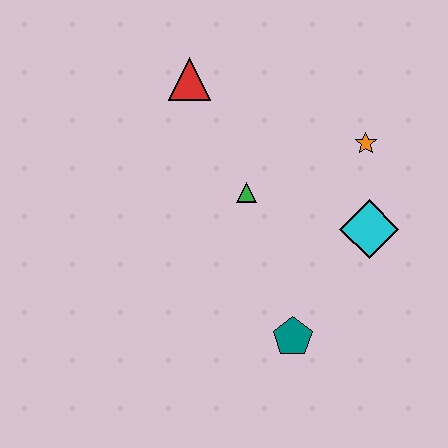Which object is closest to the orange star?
The cyan diamond is closest to the orange star.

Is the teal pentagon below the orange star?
Yes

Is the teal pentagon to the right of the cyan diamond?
No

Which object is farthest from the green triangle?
The teal pentagon is farthest from the green triangle.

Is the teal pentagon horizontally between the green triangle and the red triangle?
No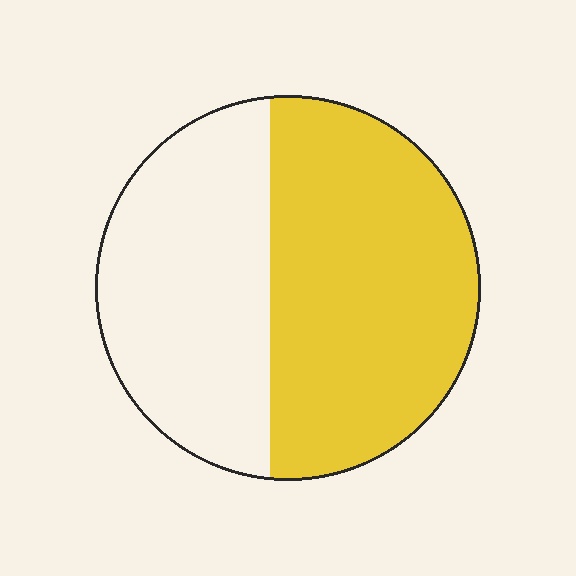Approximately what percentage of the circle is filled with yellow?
Approximately 55%.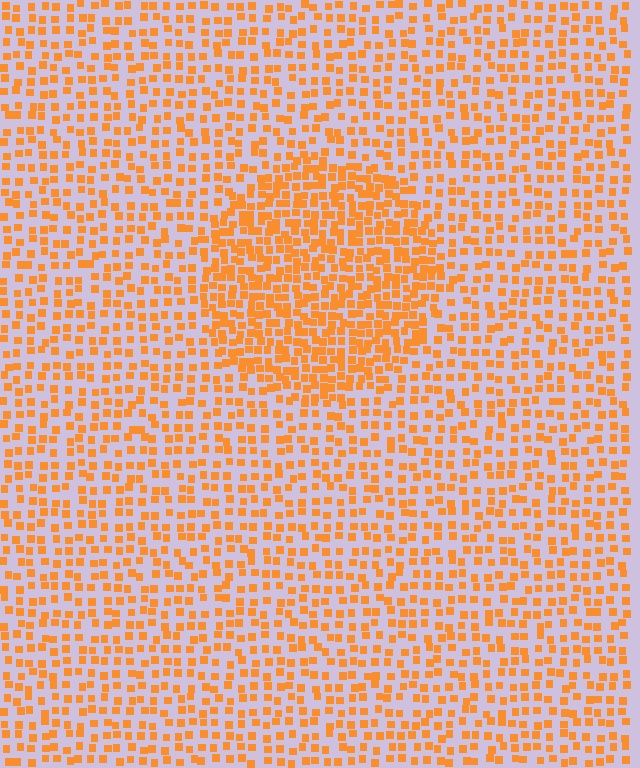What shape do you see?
I see a circle.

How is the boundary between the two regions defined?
The boundary is defined by a change in element density (approximately 1.8x ratio). All elements are the same color, size, and shape.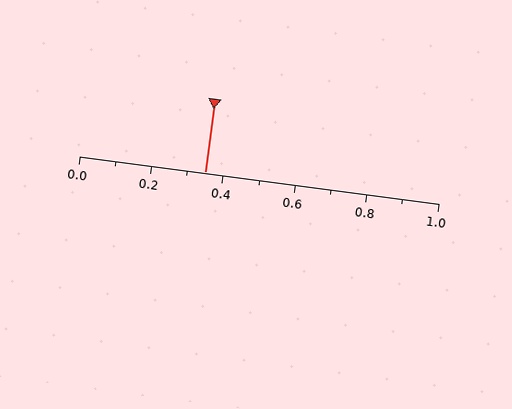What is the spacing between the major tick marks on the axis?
The major ticks are spaced 0.2 apart.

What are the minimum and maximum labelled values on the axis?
The axis runs from 0.0 to 1.0.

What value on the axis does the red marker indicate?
The marker indicates approximately 0.35.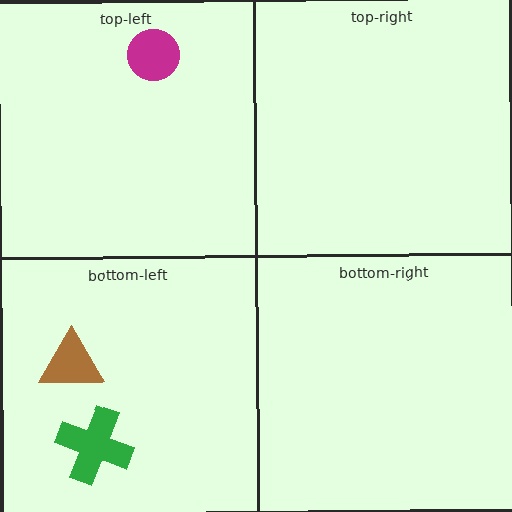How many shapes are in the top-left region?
1.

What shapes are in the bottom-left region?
The brown triangle, the green cross.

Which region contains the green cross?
The bottom-left region.